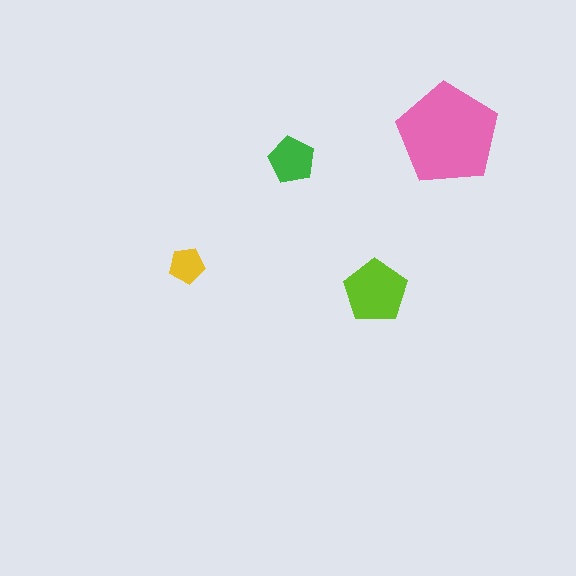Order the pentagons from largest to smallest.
the pink one, the lime one, the green one, the yellow one.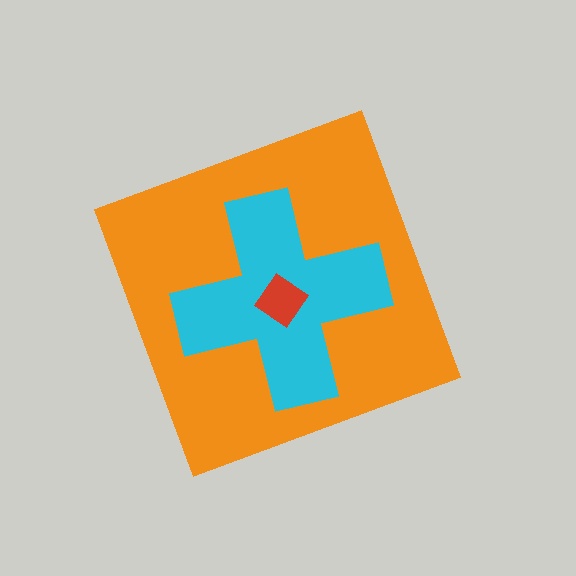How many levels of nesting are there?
3.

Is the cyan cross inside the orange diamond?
Yes.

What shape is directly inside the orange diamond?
The cyan cross.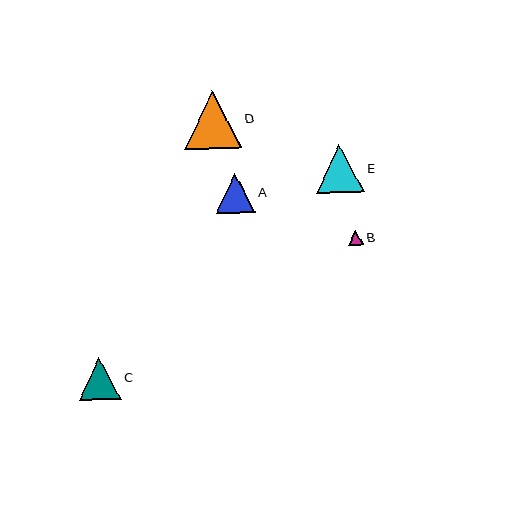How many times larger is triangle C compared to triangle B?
Triangle C is approximately 2.7 times the size of triangle B.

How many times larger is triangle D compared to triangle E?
Triangle D is approximately 1.2 times the size of triangle E.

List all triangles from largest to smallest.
From largest to smallest: D, E, C, A, B.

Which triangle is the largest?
Triangle D is the largest with a size of approximately 57 pixels.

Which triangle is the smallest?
Triangle B is the smallest with a size of approximately 16 pixels.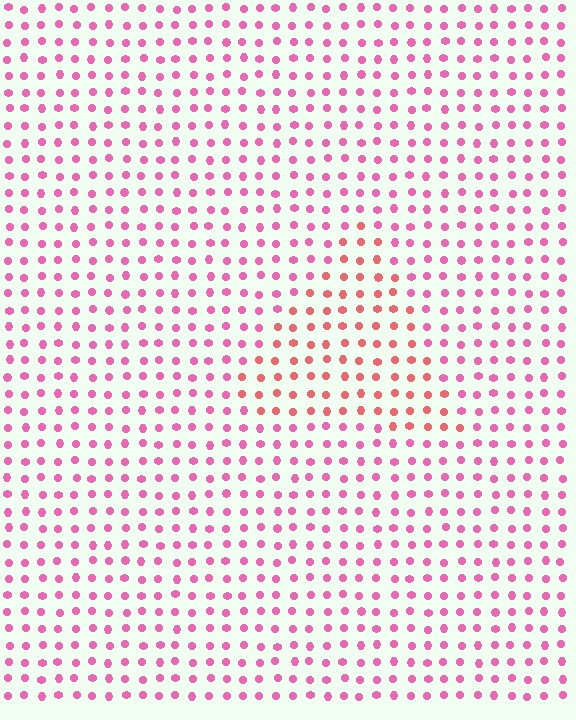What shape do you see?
I see a triangle.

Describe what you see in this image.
The image is filled with small pink elements in a uniform arrangement. A triangle-shaped region is visible where the elements are tinted to a slightly different hue, forming a subtle color boundary.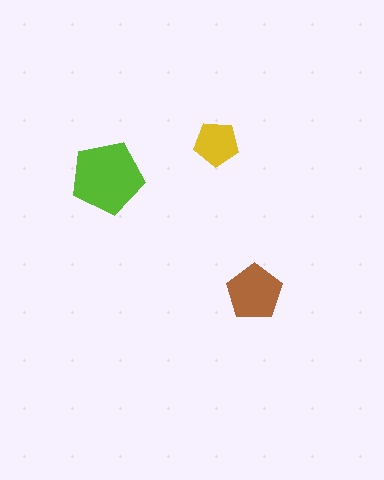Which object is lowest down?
The brown pentagon is bottommost.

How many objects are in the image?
There are 3 objects in the image.